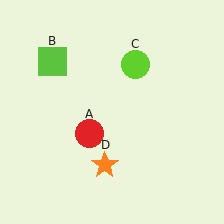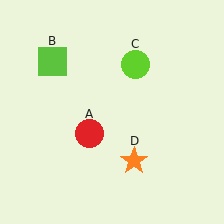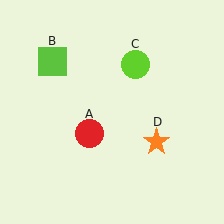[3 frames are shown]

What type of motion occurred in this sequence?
The orange star (object D) rotated counterclockwise around the center of the scene.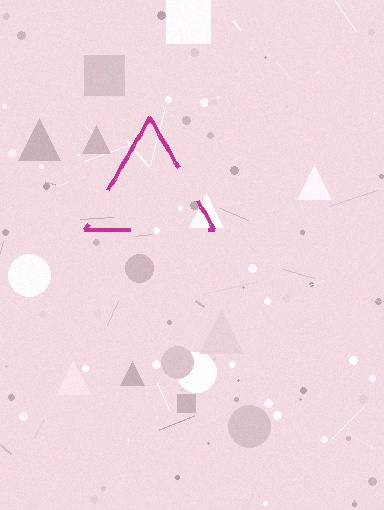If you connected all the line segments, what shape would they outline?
They would outline a triangle.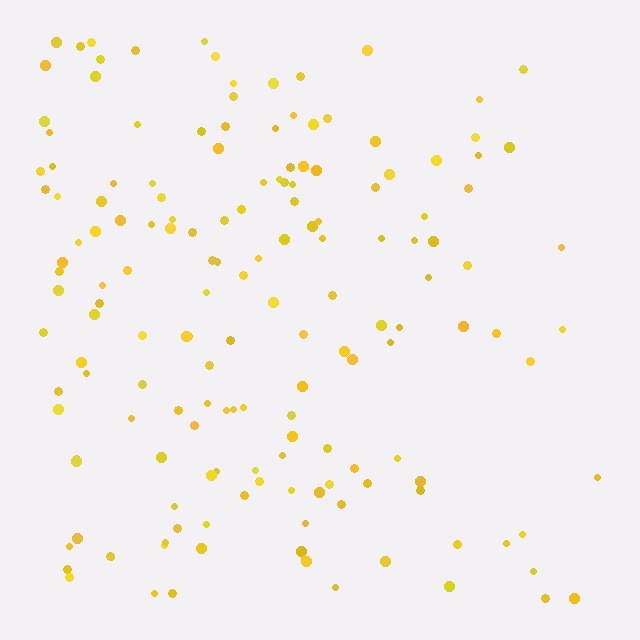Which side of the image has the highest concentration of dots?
The left.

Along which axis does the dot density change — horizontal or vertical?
Horizontal.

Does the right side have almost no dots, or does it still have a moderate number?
Still a moderate number, just noticeably fewer than the left.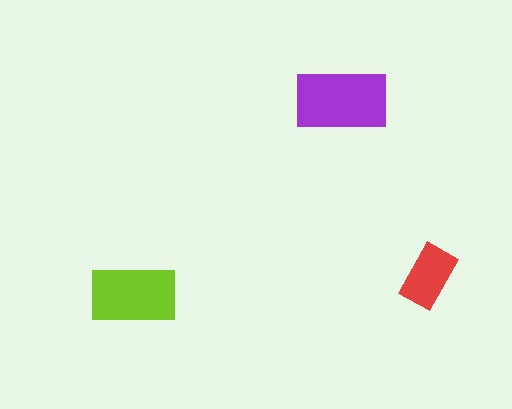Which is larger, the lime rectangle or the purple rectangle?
The purple one.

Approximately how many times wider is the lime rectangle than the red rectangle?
About 1.5 times wider.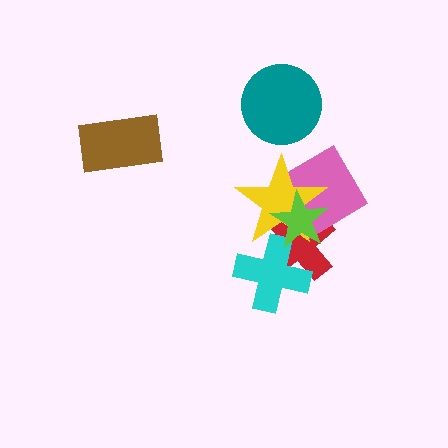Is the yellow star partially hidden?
Yes, it is partially covered by another shape.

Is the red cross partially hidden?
Yes, it is partially covered by another shape.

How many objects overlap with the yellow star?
4 objects overlap with the yellow star.